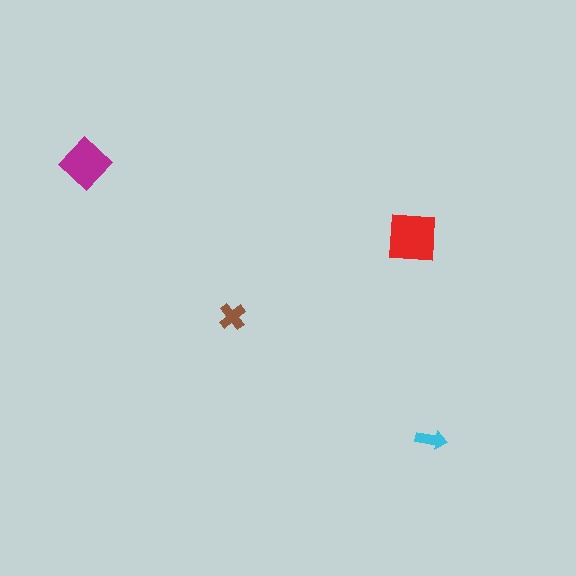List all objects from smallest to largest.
The cyan arrow, the brown cross, the magenta diamond, the red square.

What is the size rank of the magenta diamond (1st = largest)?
2nd.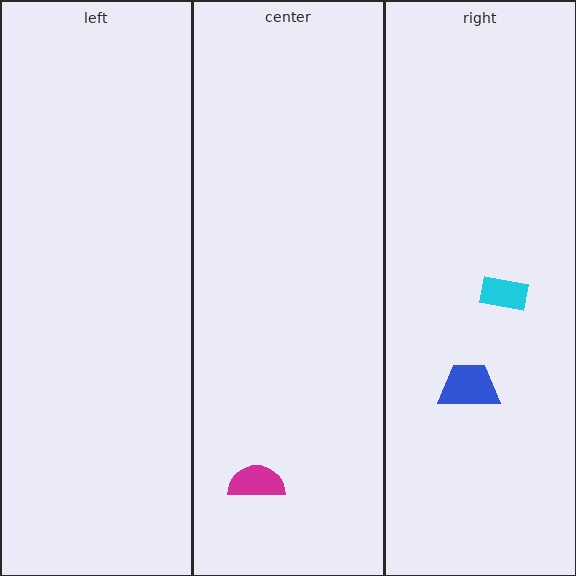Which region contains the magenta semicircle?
The center region.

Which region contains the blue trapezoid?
The right region.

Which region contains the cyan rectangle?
The right region.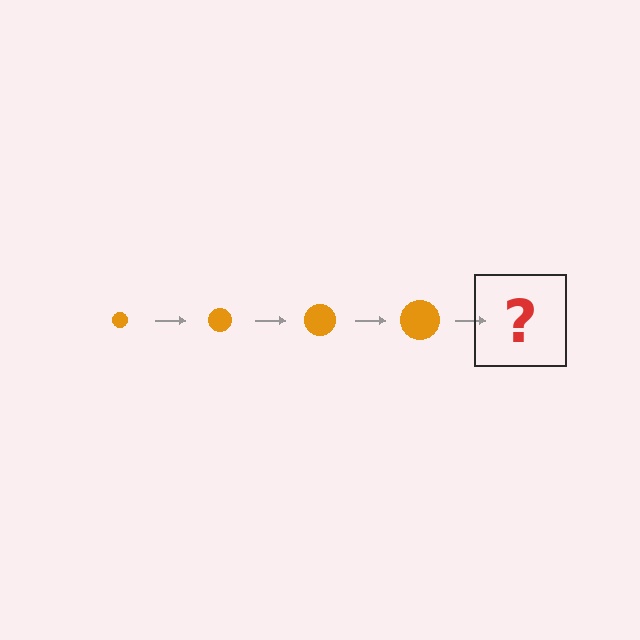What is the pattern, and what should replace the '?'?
The pattern is that the circle gets progressively larger each step. The '?' should be an orange circle, larger than the previous one.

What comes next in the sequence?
The next element should be an orange circle, larger than the previous one.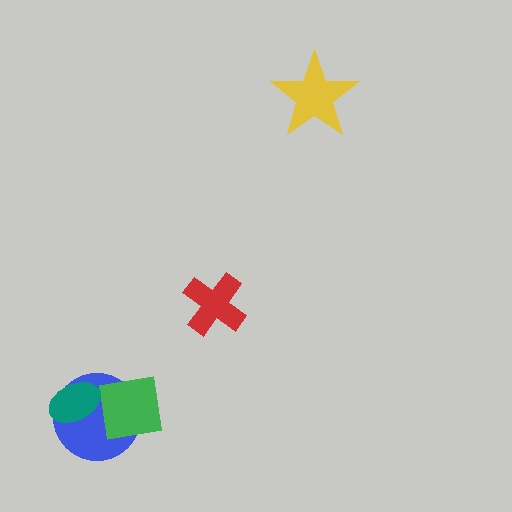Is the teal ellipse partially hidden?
No, no other shape covers it.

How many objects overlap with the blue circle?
2 objects overlap with the blue circle.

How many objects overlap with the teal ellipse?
2 objects overlap with the teal ellipse.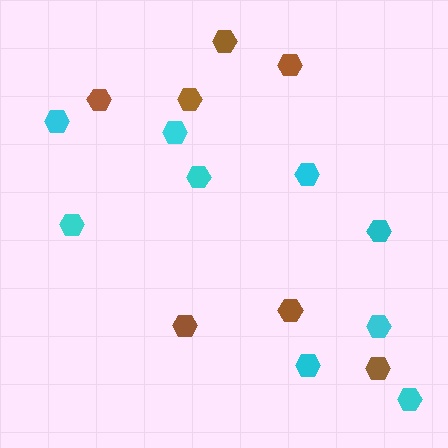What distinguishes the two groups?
There are 2 groups: one group of cyan hexagons (9) and one group of brown hexagons (7).